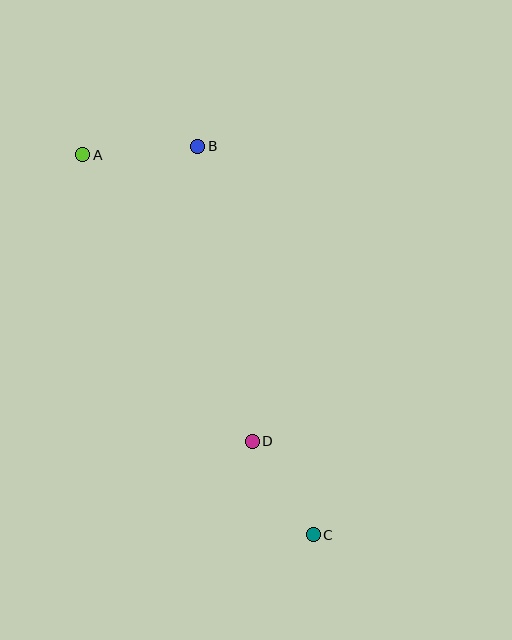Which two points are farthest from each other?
Points A and C are farthest from each other.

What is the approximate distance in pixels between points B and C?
The distance between B and C is approximately 405 pixels.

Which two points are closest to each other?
Points C and D are closest to each other.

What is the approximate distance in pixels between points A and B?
The distance between A and B is approximately 116 pixels.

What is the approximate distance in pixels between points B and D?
The distance between B and D is approximately 300 pixels.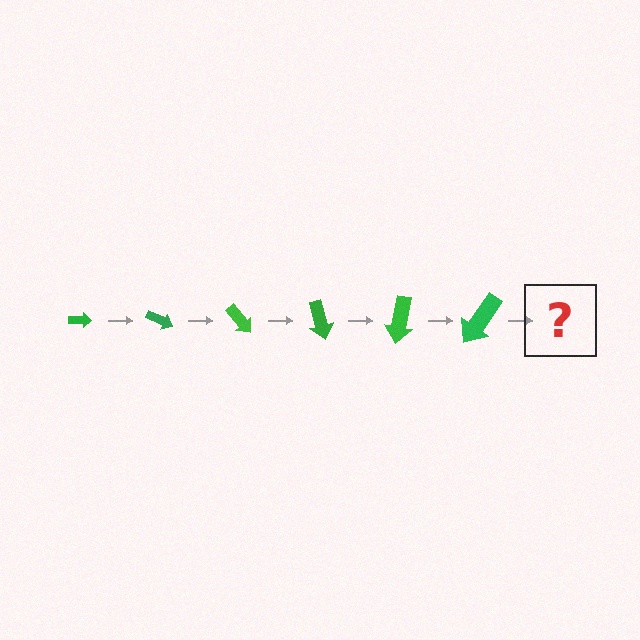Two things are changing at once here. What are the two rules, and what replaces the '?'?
The two rules are that the arrow grows larger each step and it rotates 25 degrees each step. The '?' should be an arrow, larger than the previous one and rotated 150 degrees from the start.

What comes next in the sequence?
The next element should be an arrow, larger than the previous one and rotated 150 degrees from the start.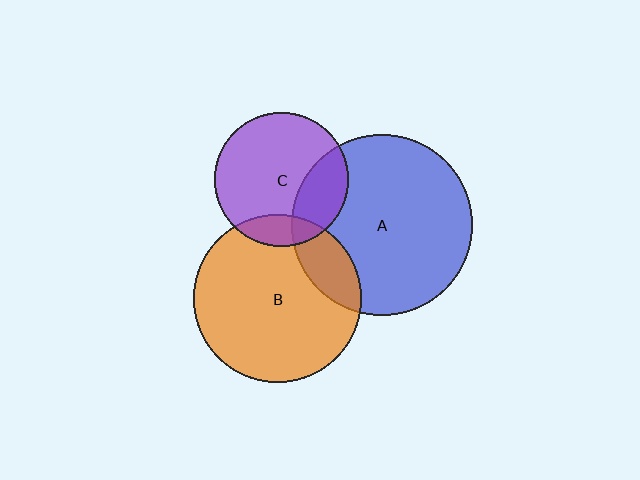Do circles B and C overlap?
Yes.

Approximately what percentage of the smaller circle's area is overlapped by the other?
Approximately 15%.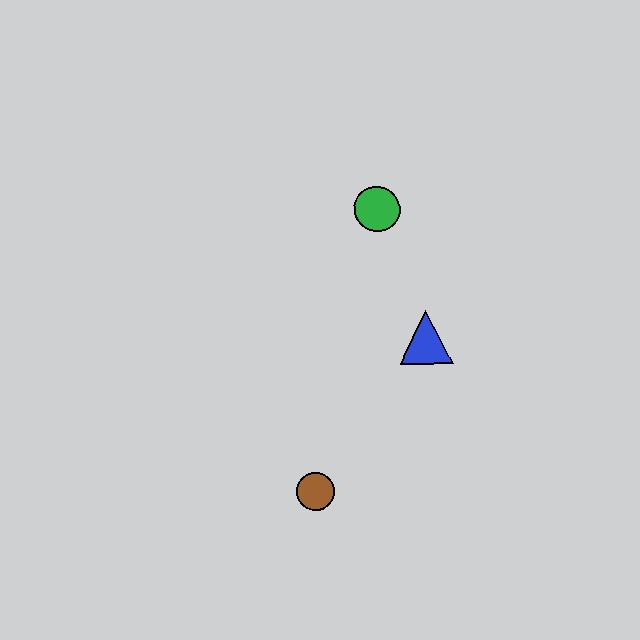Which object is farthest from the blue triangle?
The brown circle is farthest from the blue triangle.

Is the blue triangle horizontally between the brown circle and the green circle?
No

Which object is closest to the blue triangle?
The green circle is closest to the blue triangle.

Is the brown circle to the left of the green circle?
Yes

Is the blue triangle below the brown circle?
No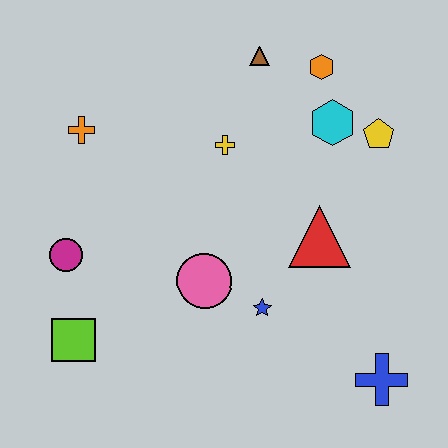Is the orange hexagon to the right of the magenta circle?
Yes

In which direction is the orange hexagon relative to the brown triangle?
The orange hexagon is to the right of the brown triangle.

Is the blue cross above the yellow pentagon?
No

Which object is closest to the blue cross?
The blue star is closest to the blue cross.